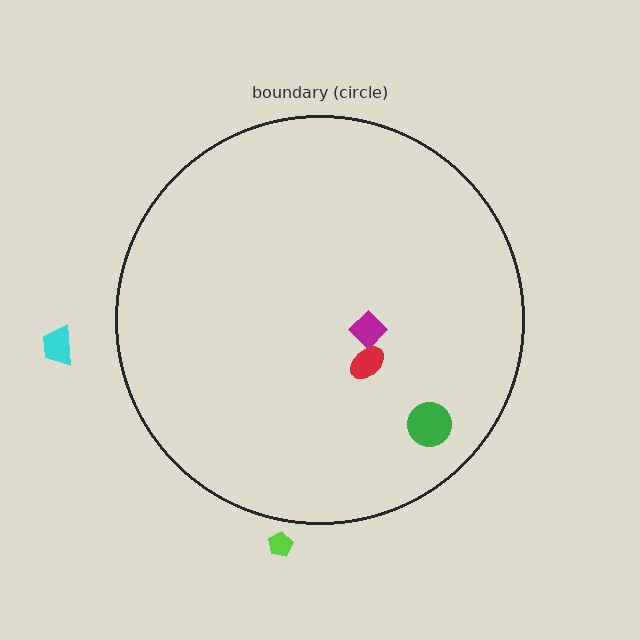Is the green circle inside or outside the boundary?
Inside.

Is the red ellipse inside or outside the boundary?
Inside.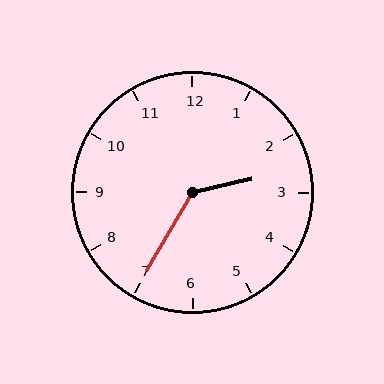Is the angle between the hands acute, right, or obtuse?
It is obtuse.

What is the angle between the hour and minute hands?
Approximately 132 degrees.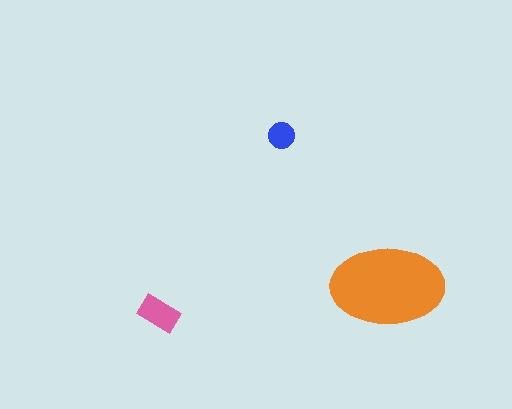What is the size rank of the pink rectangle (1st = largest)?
2nd.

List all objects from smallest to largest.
The blue circle, the pink rectangle, the orange ellipse.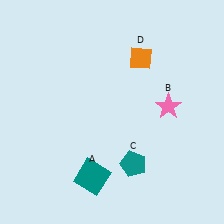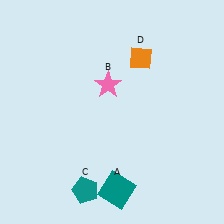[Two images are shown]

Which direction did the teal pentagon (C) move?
The teal pentagon (C) moved left.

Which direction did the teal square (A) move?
The teal square (A) moved right.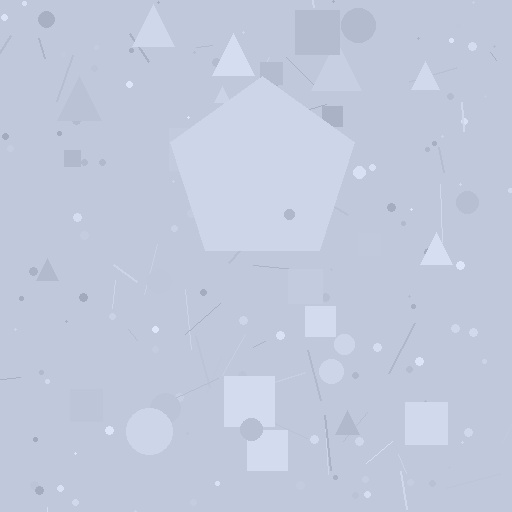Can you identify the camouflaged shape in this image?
The camouflaged shape is a pentagon.